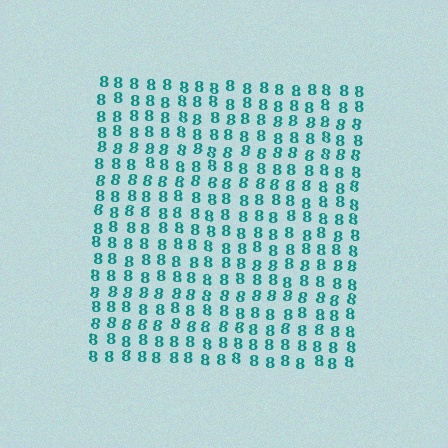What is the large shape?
The large shape is a square.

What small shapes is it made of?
It is made of small digit 8's.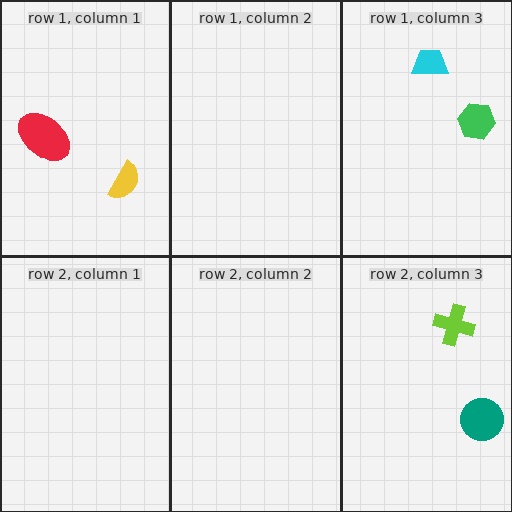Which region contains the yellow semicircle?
The row 1, column 1 region.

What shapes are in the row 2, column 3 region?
The lime cross, the teal circle.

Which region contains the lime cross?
The row 2, column 3 region.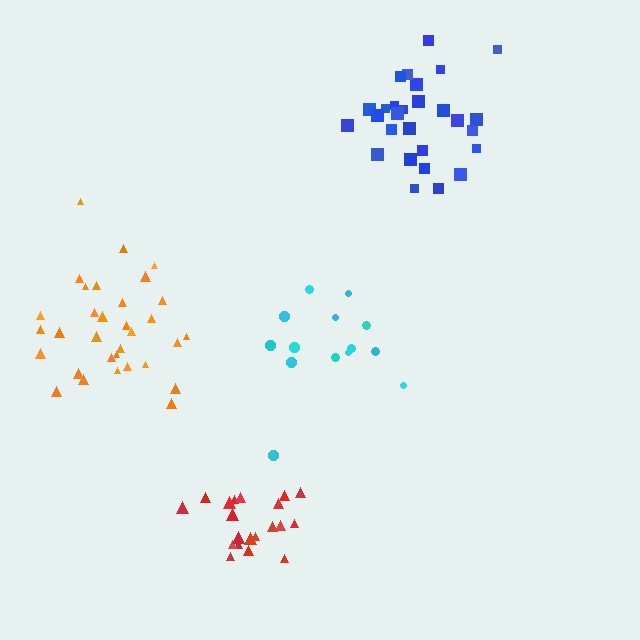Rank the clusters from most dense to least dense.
red, blue, orange, cyan.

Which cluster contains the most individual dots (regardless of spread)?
Orange (32).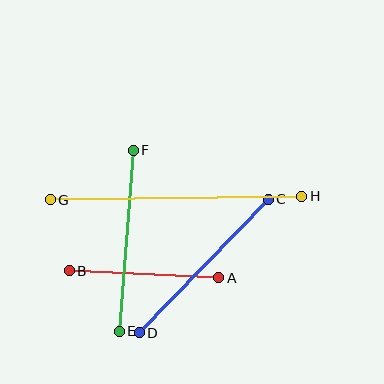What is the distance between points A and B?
The distance is approximately 149 pixels.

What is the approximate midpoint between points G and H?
The midpoint is at approximately (176, 198) pixels.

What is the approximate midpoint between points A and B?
The midpoint is at approximately (144, 274) pixels.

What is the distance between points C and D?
The distance is approximately 186 pixels.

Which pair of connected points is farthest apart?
Points G and H are farthest apart.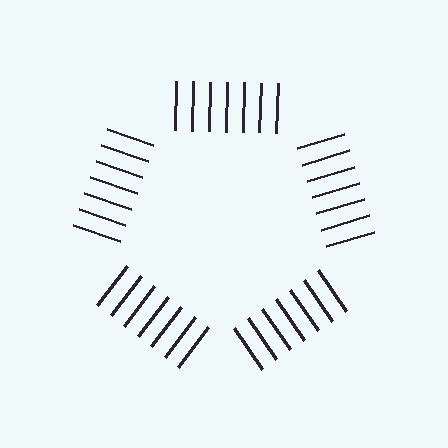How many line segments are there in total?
35 — 7 along each of the 5 edges.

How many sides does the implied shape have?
5 sides — the line-ends trace a pentagon.